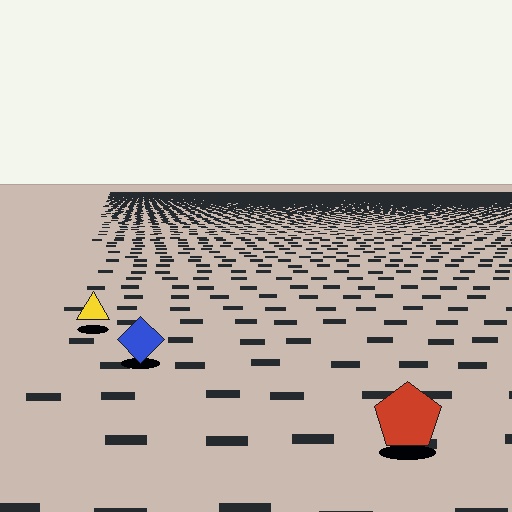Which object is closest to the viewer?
The red pentagon is closest. The texture marks near it are larger and more spread out.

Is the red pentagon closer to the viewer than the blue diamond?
Yes. The red pentagon is closer — you can tell from the texture gradient: the ground texture is coarser near it.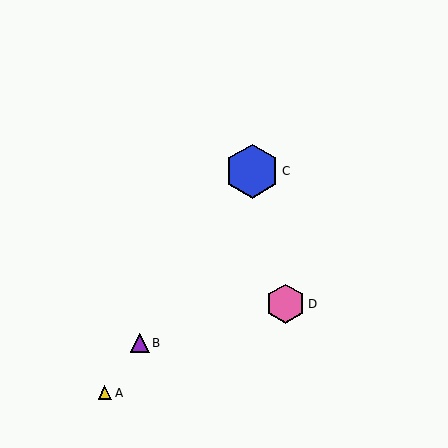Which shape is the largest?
The blue hexagon (labeled C) is the largest.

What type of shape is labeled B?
Shape B is a purple triangle.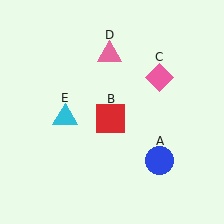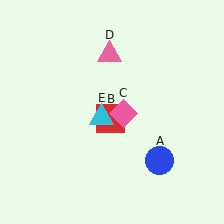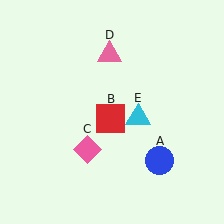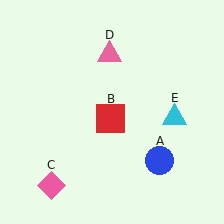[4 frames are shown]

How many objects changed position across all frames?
2 objects changed position: pink diamond (object C), cyan triangle (object E).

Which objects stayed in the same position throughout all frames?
Blue circle (object A) and red square (object B) and pink triangle (object D) remained stationary.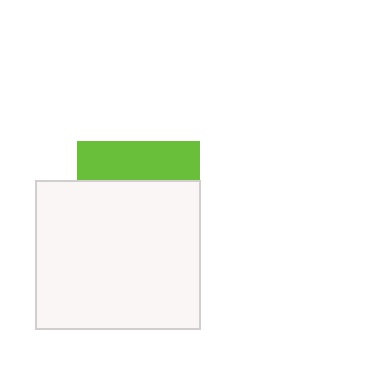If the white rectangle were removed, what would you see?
You would see the complete lime square.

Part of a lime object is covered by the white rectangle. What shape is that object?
It is a square.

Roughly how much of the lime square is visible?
A small part of it is visible (roughly 31%).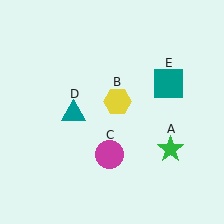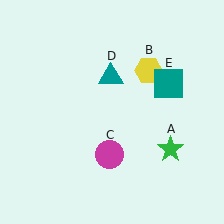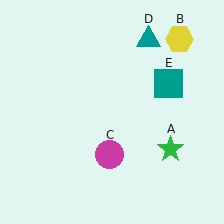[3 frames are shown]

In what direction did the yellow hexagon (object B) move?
The yellow hexagon (object B) moved up and to the right.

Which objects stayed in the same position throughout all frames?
Green star (object A) and magenta circle (object C) and teal square (object E) remained stationary.